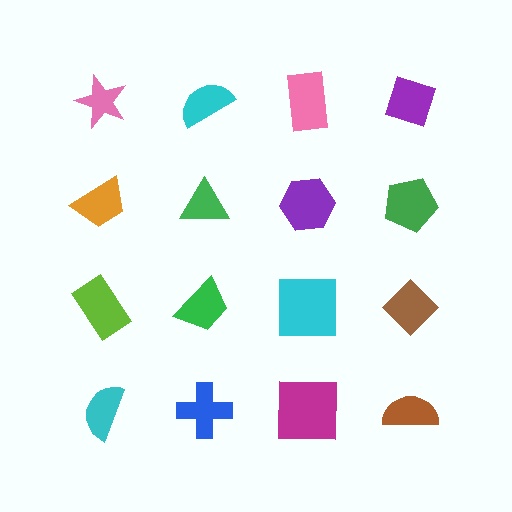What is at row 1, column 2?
A cyan semicircle.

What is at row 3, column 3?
A cyan square.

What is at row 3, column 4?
A brown diamond.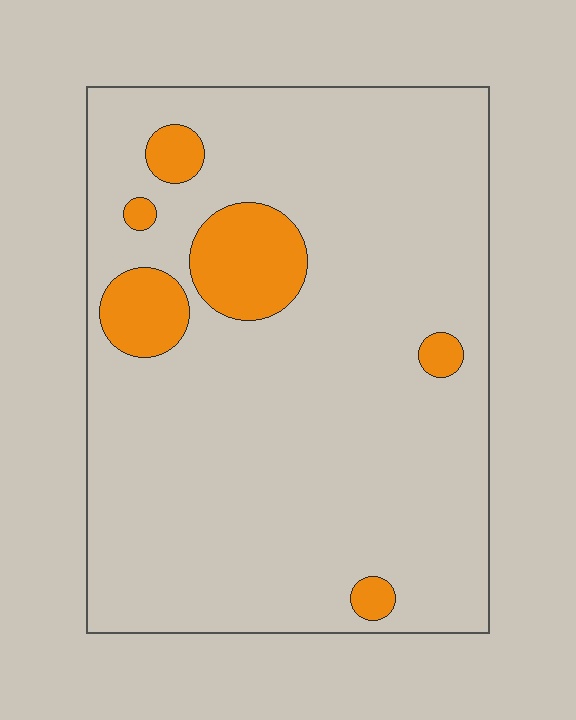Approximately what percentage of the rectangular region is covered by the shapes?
Approximately 10%.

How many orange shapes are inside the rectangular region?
6.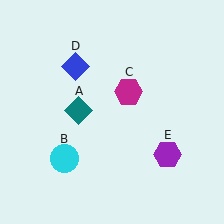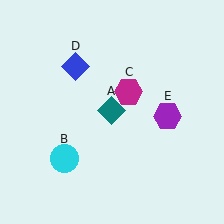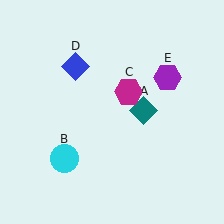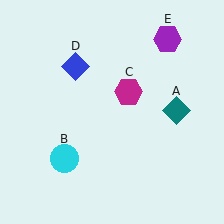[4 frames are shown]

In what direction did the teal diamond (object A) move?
The teal diamond (object A) moved right.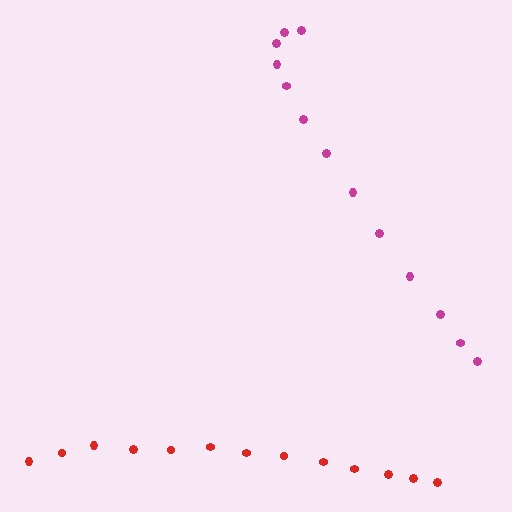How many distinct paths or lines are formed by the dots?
There are 2 distinct paths.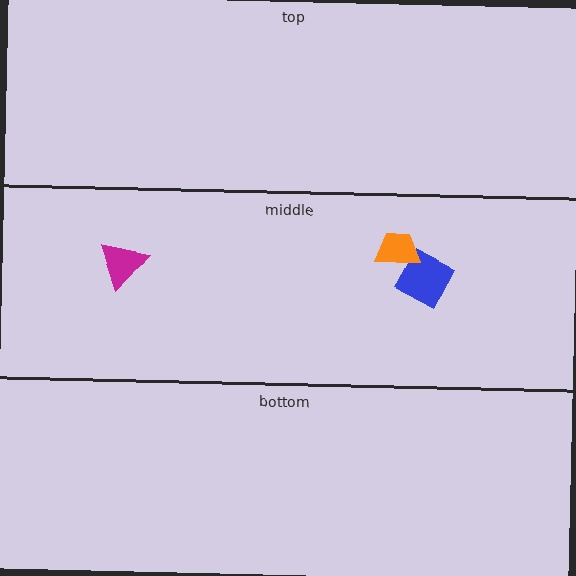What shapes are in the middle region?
The blue diamond, the magenta triangle, the orange trapezoid.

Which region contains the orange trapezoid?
The middle region.